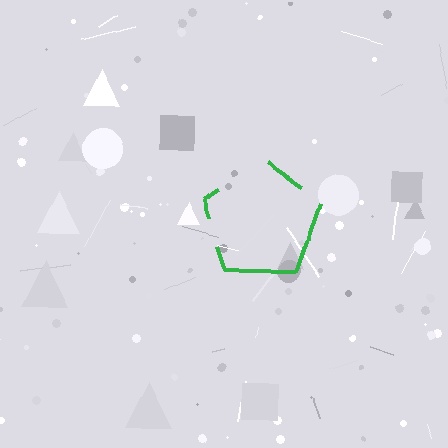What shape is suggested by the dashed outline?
The dashed outline suggests a pentagon.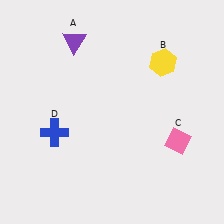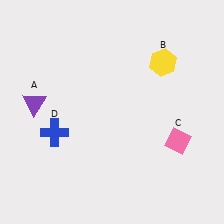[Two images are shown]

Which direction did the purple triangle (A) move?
The purple triangle (A) moved down.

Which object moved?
The purple triangle (A) moved down.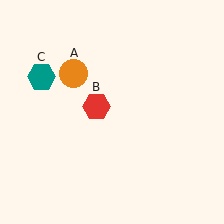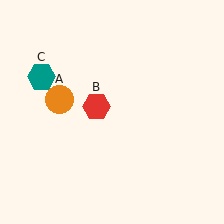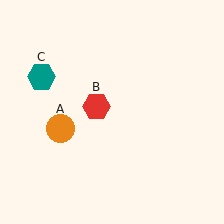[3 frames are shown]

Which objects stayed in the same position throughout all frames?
Red hexagon (object B) and teal hexagon (object C) remained stationary.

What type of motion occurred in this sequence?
The orange circle (object A) rotated counterclockwise around the center of the scene.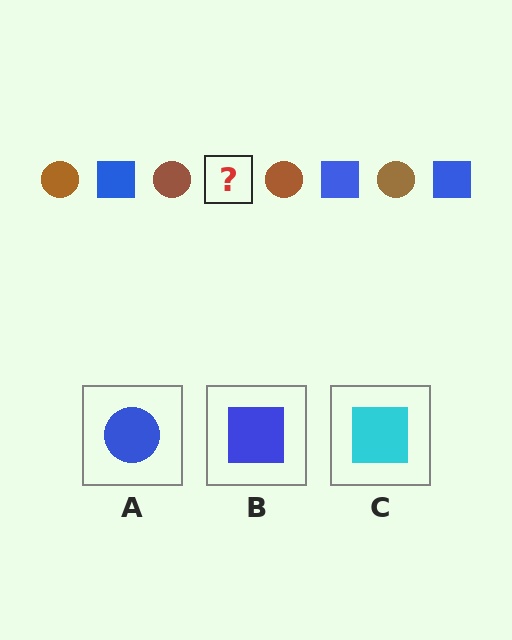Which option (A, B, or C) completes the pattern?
B.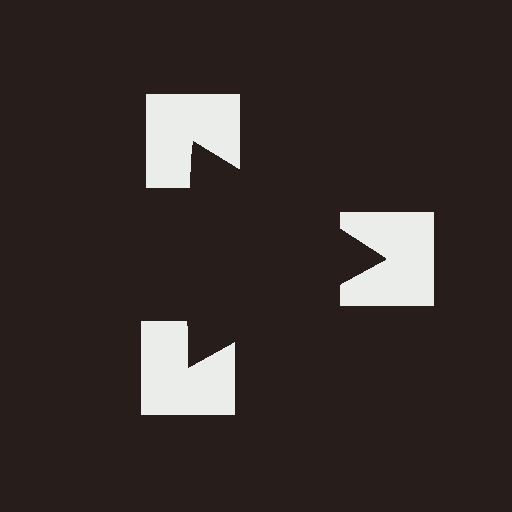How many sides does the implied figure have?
3 sides.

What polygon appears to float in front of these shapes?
An illusory triangle — its edges are inferred from the aligned wedge cuts in the notched squares, not physically drawn.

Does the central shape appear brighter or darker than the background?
It typically appears slightly darker than the background, even though no actual brightness change is drawn.